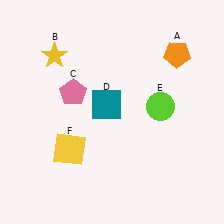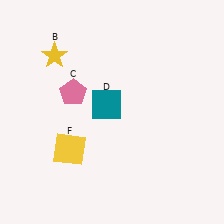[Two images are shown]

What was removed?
The orange pentagon (A), the lime circle (E) were removed in Image 2.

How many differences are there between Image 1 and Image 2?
There are 2 differences between the two images.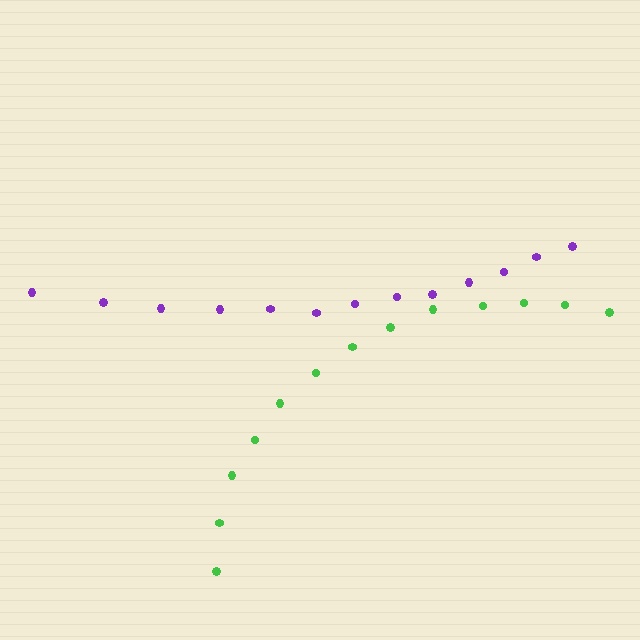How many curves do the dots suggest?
There are 2 distinct paths.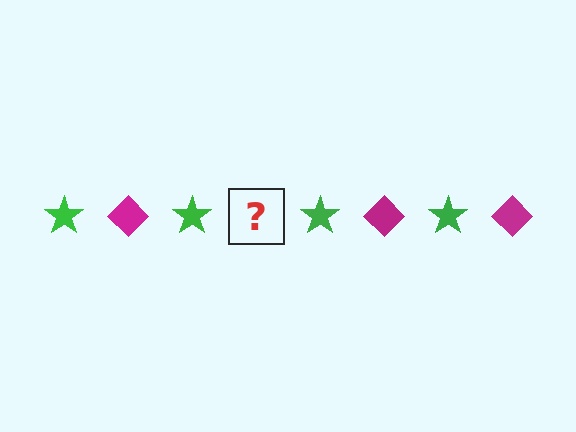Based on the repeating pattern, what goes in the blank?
The blank should be a magenta diamond.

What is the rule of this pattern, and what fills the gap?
The rule is that the pattern alternates between green star and magenta diamond. The gap should be filled with a magenta diamond.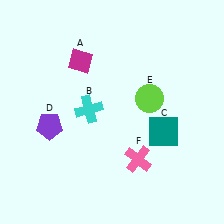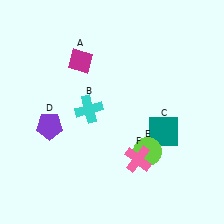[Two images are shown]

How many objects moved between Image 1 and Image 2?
1 object moved between the two images.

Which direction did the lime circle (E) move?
The lime circle (E) moved down.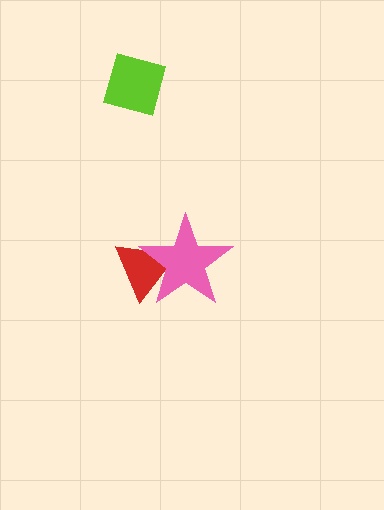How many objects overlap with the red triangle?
1 object overlaps with the red triangle.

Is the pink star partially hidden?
No, no other shape covers it.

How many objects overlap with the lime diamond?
0 objects overlap with the lime diamond.